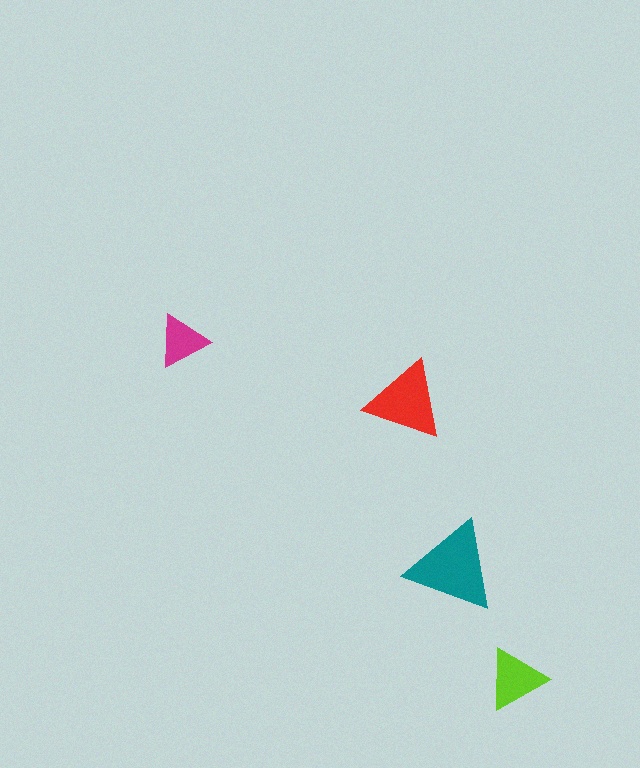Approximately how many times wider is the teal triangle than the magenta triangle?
About 1.5 times wider.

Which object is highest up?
The magenta triangle is topmost.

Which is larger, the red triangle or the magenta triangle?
The red one.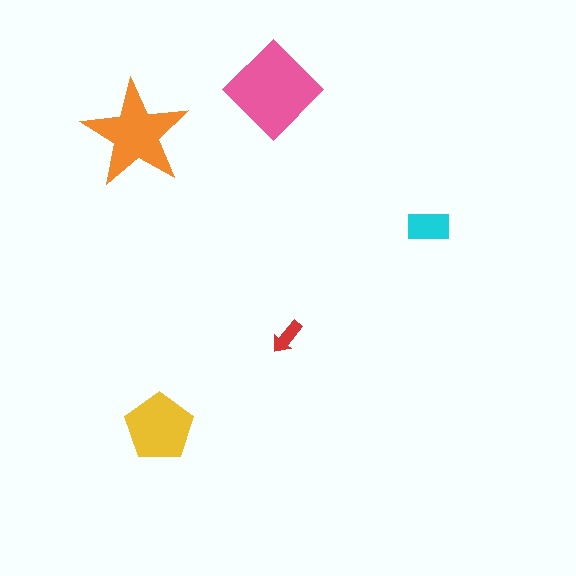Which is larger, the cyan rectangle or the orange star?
The orange star.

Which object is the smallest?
The red arrow.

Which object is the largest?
The pink diamond.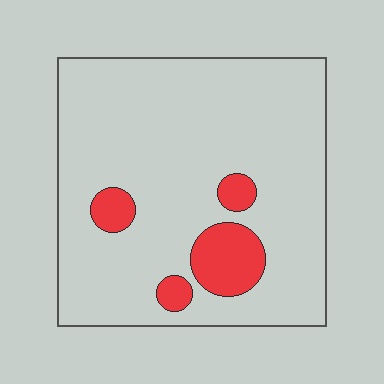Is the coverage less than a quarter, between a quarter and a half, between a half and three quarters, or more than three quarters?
Less than a quarter.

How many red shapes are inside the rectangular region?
4.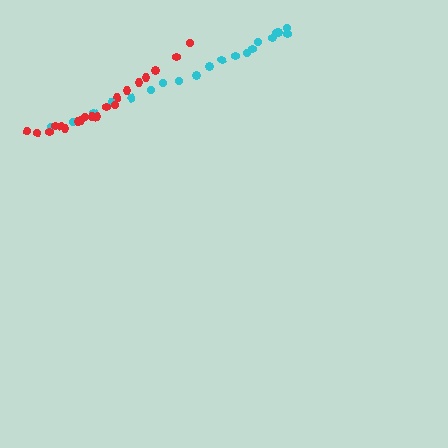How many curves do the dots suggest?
There are 2 distinct paths.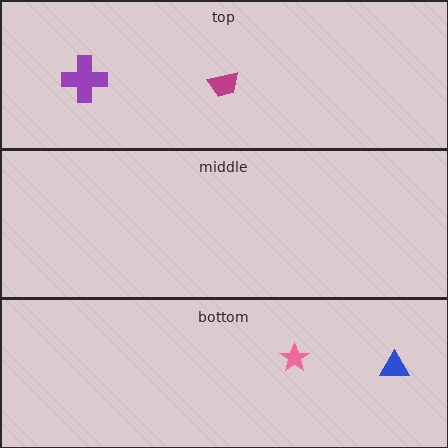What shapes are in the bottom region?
The blue triangle, the pink star.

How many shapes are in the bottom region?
2.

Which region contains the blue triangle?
The bottom region.